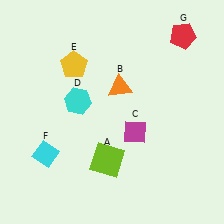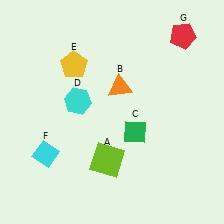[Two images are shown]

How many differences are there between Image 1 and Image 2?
There is 1 difference between the two images.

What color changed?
The diamond (C) changed from magenta in Image 1 to green in Image 2.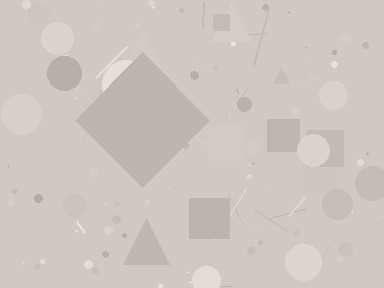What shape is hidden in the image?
A diamond is hidden in the image.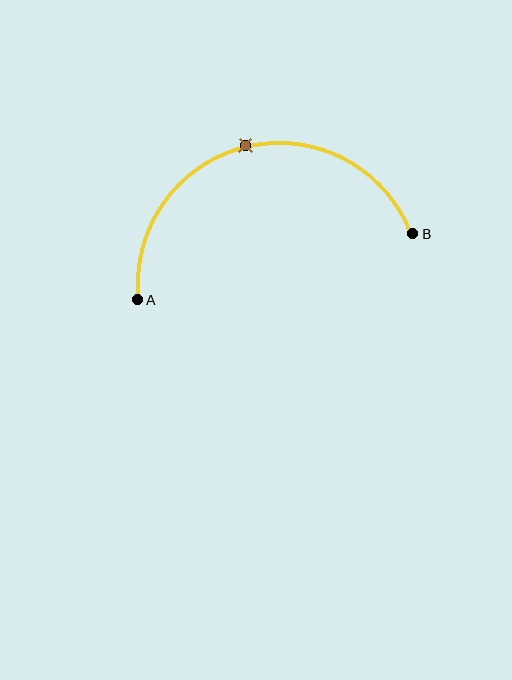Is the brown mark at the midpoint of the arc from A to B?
Yes. The brown mark lies on the arc at equal arc-length from both A and B — it is the arc midpoint.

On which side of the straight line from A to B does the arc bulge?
The arc bulges above the straight line connecting A and B.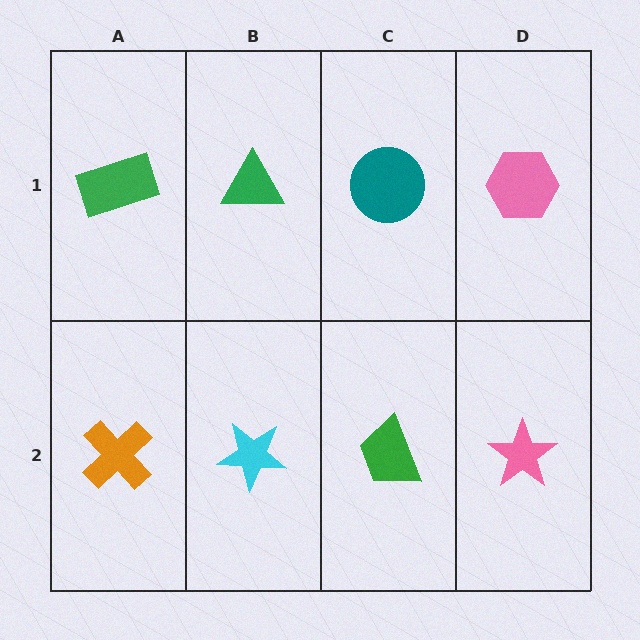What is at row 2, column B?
A cyan star.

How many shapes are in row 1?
4 shapes.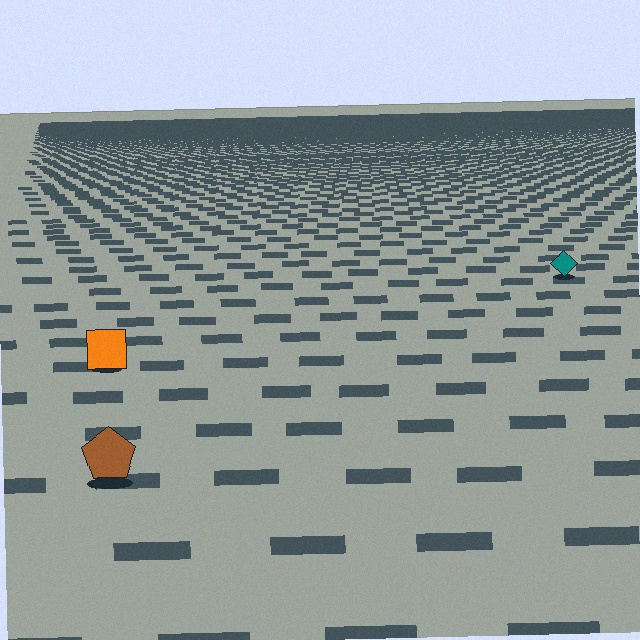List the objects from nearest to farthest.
From nearest to farthest: the brown pentagon, the orange square, the teal diamond.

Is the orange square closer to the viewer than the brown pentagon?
No. The brown pentagon is closer — you can tell from the texture gradient: the ground texture is coarser near it.